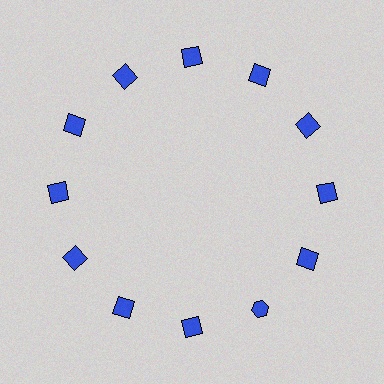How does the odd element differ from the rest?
It has a different shape: hexagon instead of square.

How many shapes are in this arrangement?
There are 12 shapes arranged in a ring pattern.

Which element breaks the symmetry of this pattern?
The blue hexagon at roughly the 5 o'clock position breaks the symmetry. All other shapes are blue squares.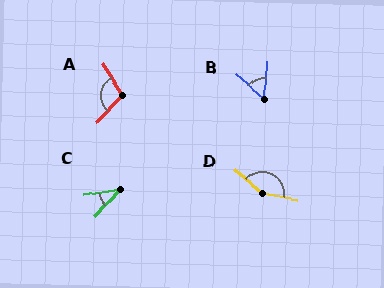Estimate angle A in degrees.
Approximately 104 degrees.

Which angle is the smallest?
C, at approximately 38 degrees.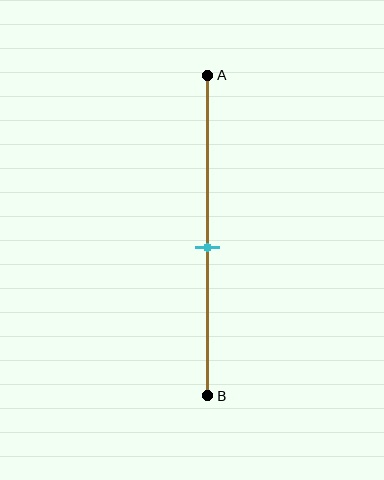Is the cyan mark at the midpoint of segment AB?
No, the mark is at about 55% from A, not at the 50% midpoint.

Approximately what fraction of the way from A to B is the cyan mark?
The cyan mark is approximately 55% of the way from A to B.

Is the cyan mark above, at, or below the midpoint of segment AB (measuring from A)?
The cyan mark is below the midpoint of segment AB.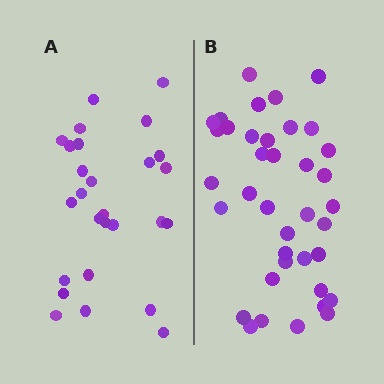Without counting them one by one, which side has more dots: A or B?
Region B (the right region) has more dots.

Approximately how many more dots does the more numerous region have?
Region B has roughly 12 or so more dots than region A.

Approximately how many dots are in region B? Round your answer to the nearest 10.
About 40 dots. (The exact count is 38, which rounds to 40.)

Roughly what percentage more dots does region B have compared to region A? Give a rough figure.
About 40% more.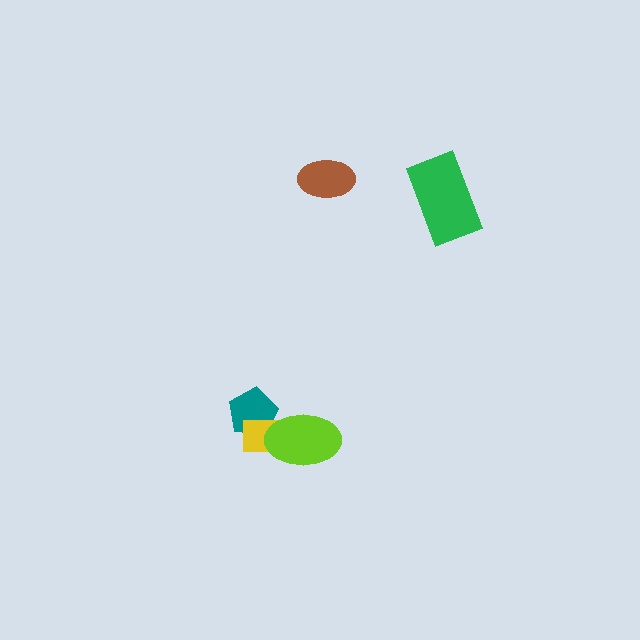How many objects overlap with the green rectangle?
0 objects overlap with the green rectangle.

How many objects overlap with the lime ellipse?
2 objects overlap with the lime ellipse.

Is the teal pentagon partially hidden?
Yes, it is partially covered by another shape.